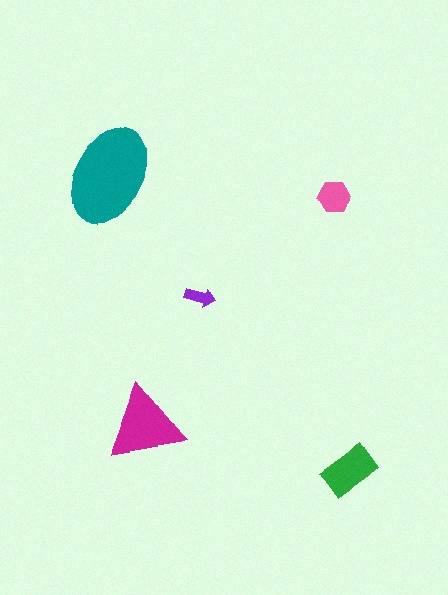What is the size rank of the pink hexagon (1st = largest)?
4th.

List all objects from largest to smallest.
The teal ellipse, the magenta triangle, the green rectangle, the pink hexagon, the purple arrow.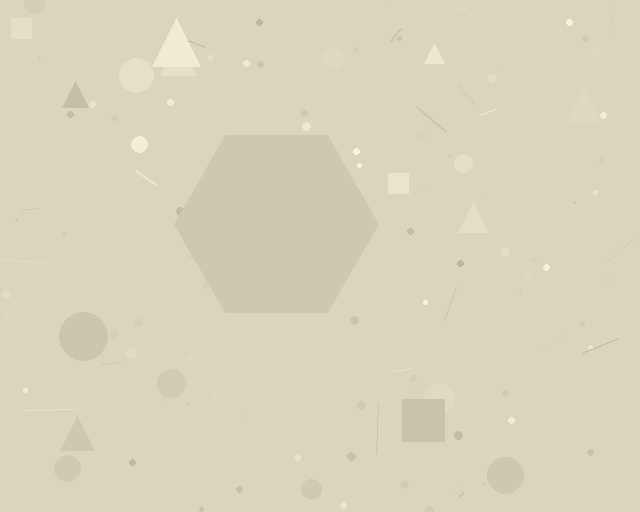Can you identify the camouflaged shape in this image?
The camouflaged shape is a hexagon.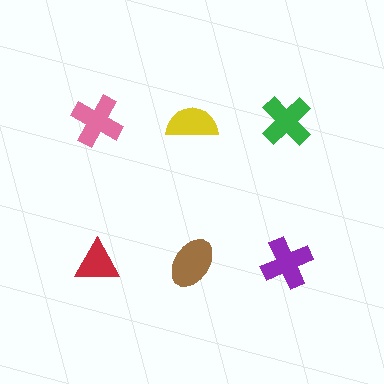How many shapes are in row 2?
3 shapes.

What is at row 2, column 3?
A purple cross.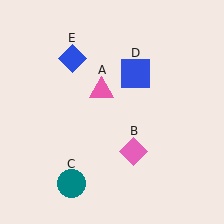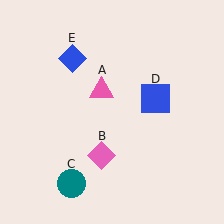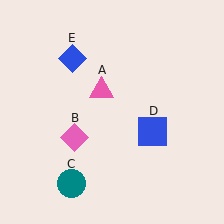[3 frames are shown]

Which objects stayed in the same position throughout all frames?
Pink triangle (object A) and teal circle (object C) and blue diamond (object E) remained stationary.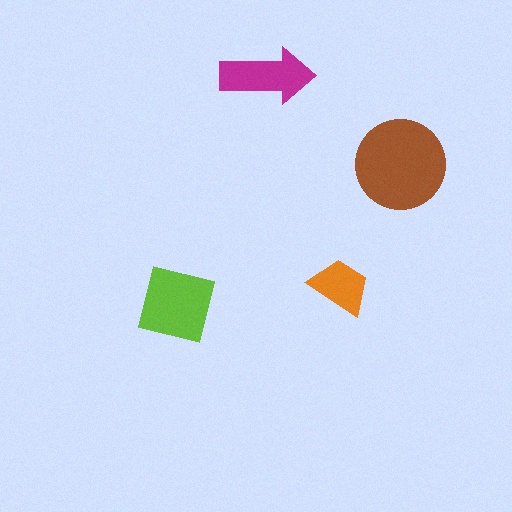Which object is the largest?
The brown circle.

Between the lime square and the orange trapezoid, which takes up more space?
The lime square.